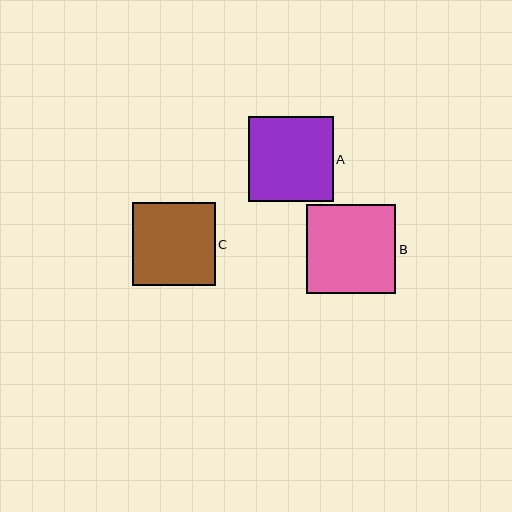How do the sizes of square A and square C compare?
Square A and square C are approximately the same size.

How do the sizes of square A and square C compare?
Square A and square C are approximately the same size.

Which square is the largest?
Square B is the largest with a size of approximately 89 pixels.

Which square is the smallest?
Square C is the smallest with a size of approximately 83 pixels.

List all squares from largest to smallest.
From largest to smallest: B, A, C.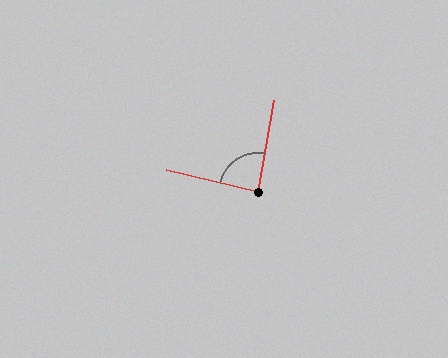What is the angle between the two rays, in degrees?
Approximately 86 degrees.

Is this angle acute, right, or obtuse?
It is approximately a right angle.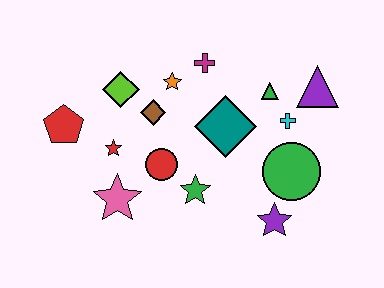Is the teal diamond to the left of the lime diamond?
No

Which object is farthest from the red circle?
The purple triangle is farthest from the red circle.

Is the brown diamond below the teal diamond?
No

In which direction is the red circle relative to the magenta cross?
The red circle is below the magenta cross.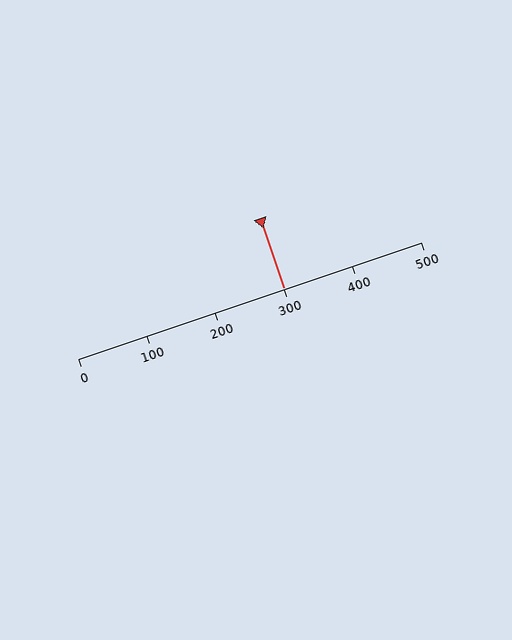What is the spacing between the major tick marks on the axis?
The major ticks are spaced 100 apart.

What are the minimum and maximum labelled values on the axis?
The axis runs from 0 to 500.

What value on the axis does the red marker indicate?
The marker indicates approximately 300.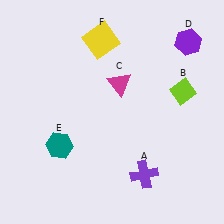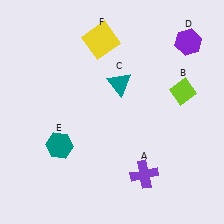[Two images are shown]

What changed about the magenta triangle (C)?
In Image 1, C is magenta. In Image 2, it changed to teal.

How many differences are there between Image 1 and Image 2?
There is 1 difference between the two images.